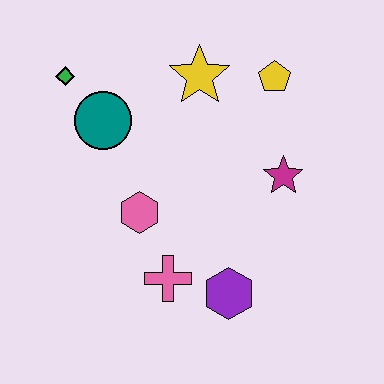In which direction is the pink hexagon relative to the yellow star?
The pink hexagon is below the yellow star.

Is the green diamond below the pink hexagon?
No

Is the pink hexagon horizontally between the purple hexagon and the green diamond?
Yes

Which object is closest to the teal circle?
The green diamond is closest to the teal circle.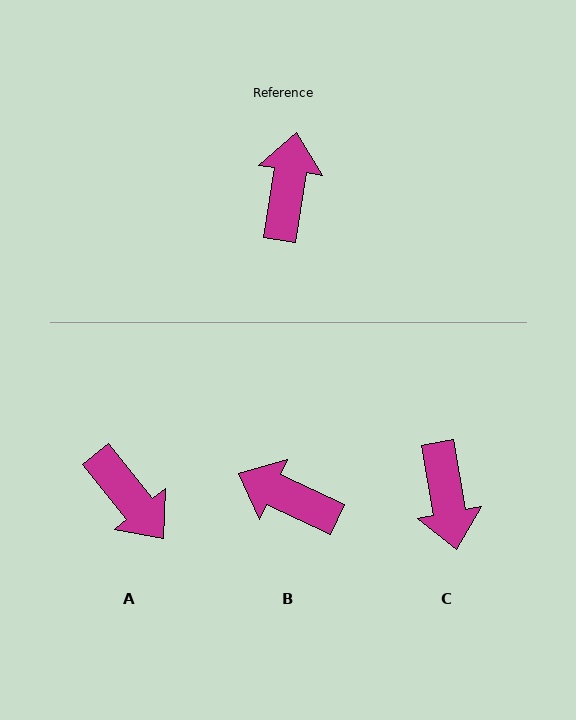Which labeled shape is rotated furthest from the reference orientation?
C, about 161 degrees away.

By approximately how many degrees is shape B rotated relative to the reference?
Approximately 74 degrees counter-clockwise.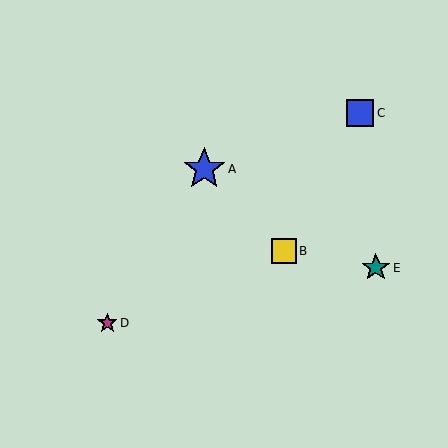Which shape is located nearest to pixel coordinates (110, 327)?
The magenta star (labeled D) at (107, 323) is nearest to that location.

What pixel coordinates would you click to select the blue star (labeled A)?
Click at (204, 169) to select the blue star A.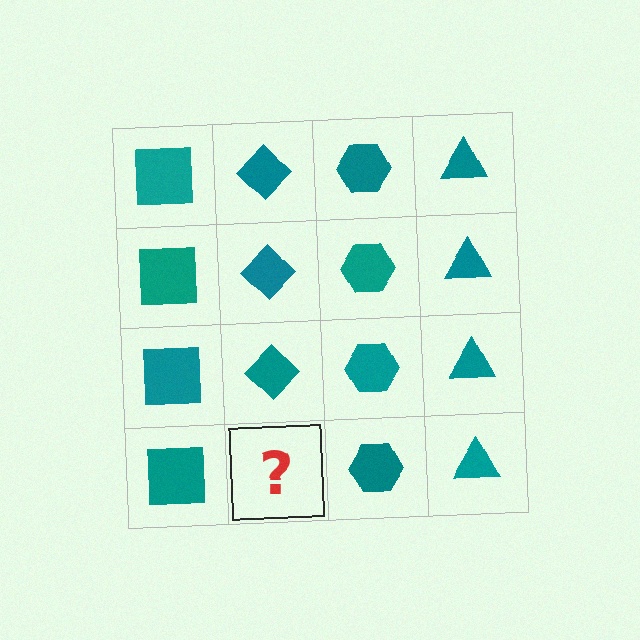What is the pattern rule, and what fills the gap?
The rule is that each column has a consistent shape. The gap should be filled with a teal diamond.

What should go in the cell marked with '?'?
The missing cell should contain a teal diamond.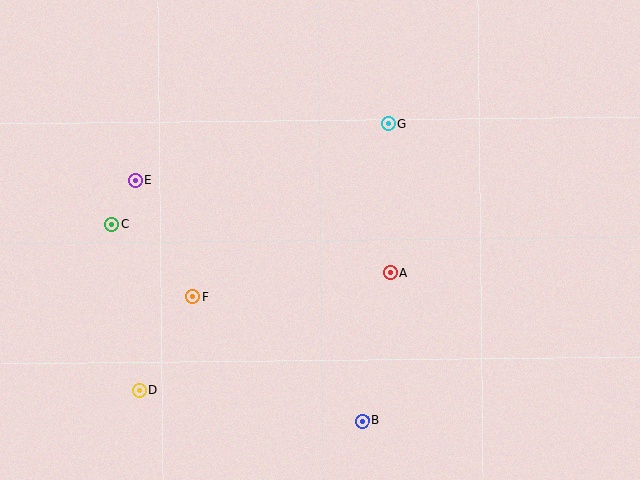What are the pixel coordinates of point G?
Point G is at (388, 124).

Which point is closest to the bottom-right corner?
Point B is closest to the bottom-right corner.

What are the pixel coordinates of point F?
Point F is at (192, 297).